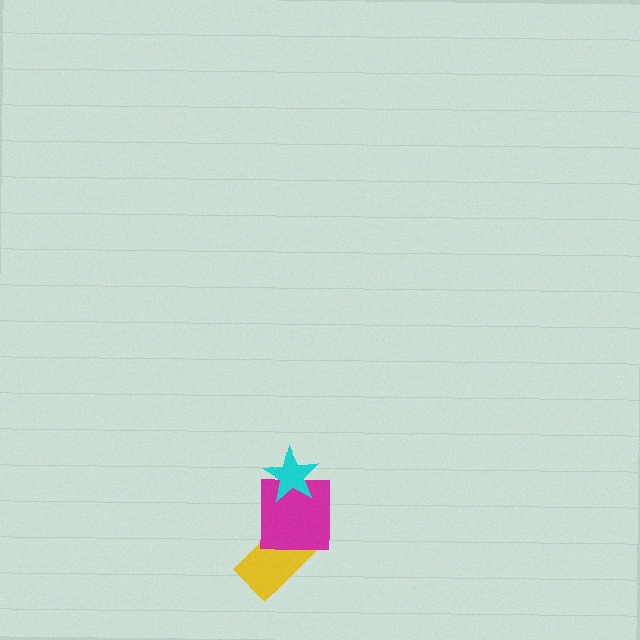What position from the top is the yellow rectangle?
The yellow rectangle is 3rd from the top.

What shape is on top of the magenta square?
The cyan star is on top of the magenta square.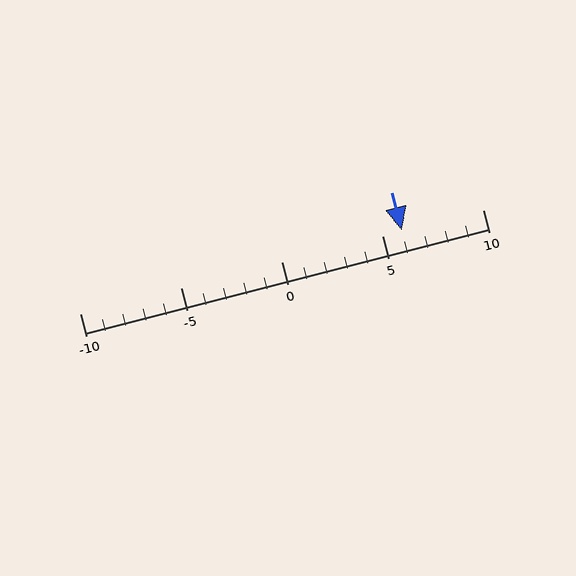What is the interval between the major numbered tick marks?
The major tick marks are spaced 5 units apart.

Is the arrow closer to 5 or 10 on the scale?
The arrow is closer to 5.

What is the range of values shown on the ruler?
The ruler shows values from -10 to 10.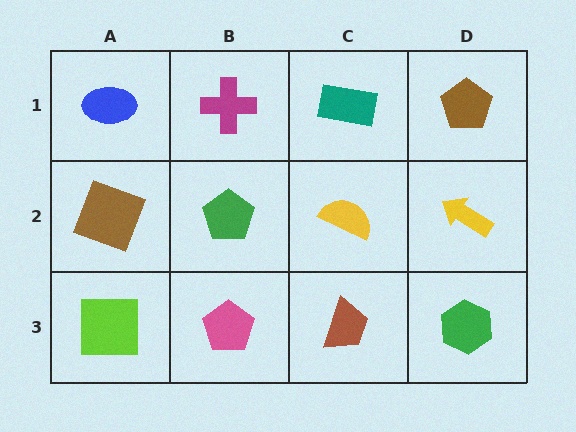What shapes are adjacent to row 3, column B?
A green pentagon (row 2, column B), a lime square (row 3, column A), a brown trapezoid (row 3, column C).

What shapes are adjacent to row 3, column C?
A yellow semicircle (row 2, column C), a pink pentagon (row 3, column B), a green hexagon (row 3, column D).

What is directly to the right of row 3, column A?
A pink pentagon.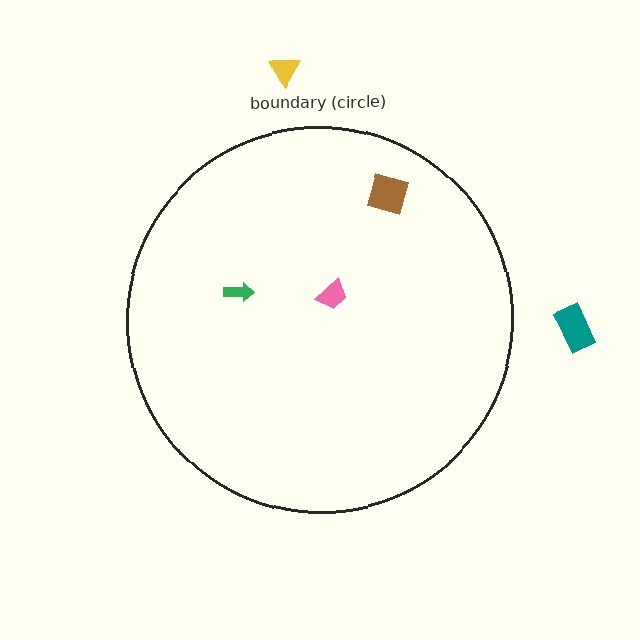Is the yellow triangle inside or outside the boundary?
Outside.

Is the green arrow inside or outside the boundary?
Inside.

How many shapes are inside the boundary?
3 inside, 2 outside.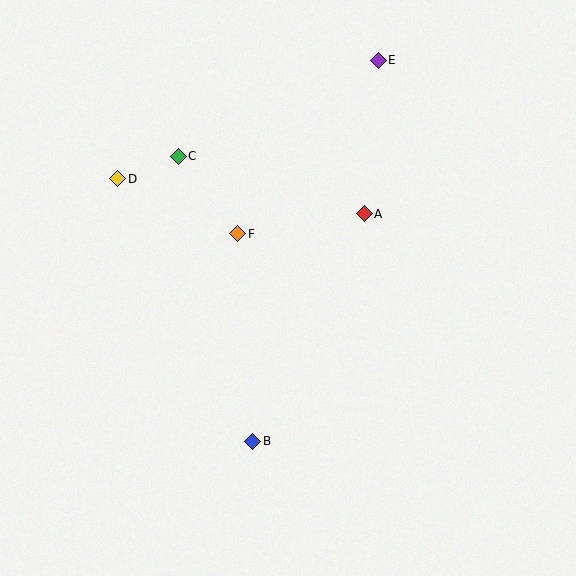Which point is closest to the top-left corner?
Point D is closest to the top-left corner.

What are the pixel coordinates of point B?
Point B is at (253, 441).